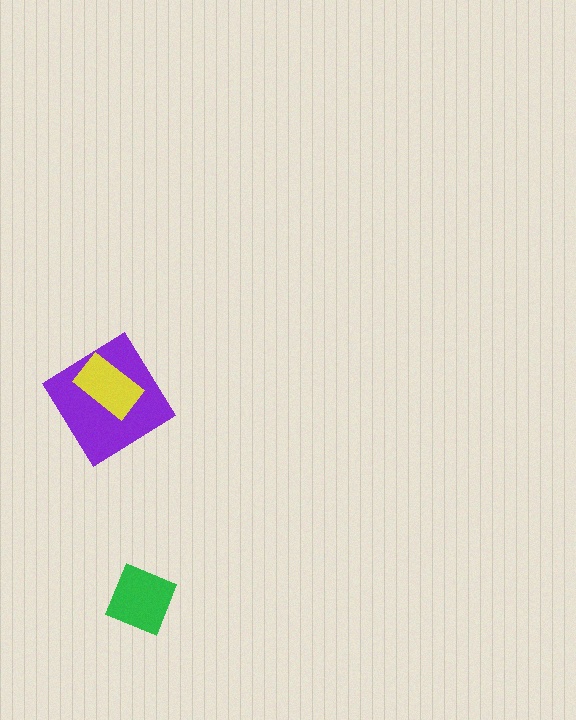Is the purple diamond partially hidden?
Yes, it is partially covered by another shape.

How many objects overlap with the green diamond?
0 objects overlap with the green diamond.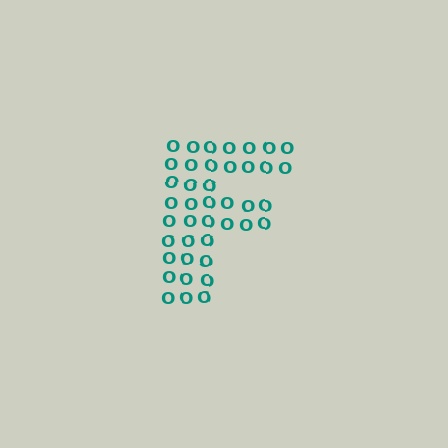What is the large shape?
The large shape is the letter F.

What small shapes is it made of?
It is made of small letter O's.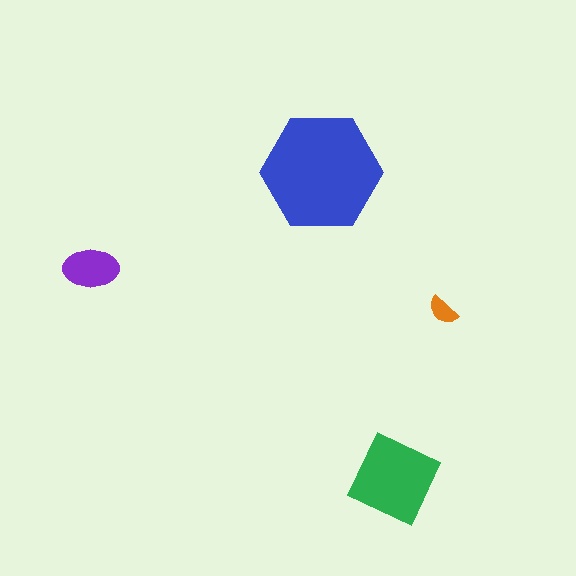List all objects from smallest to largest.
The orange semicircle, the purple ellipse, the green diamond, the blue hexagon.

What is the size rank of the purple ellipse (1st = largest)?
3rd.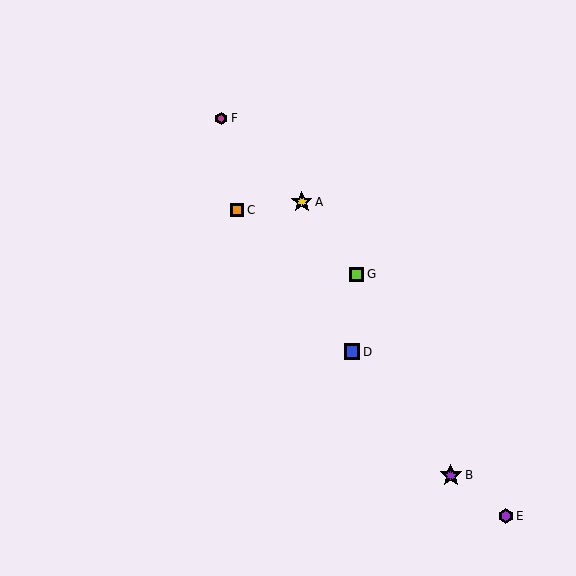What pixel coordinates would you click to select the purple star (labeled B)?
Click at (451, 475) to select the purple star B.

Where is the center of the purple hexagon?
The center of the purple hexagon is at (506, 516).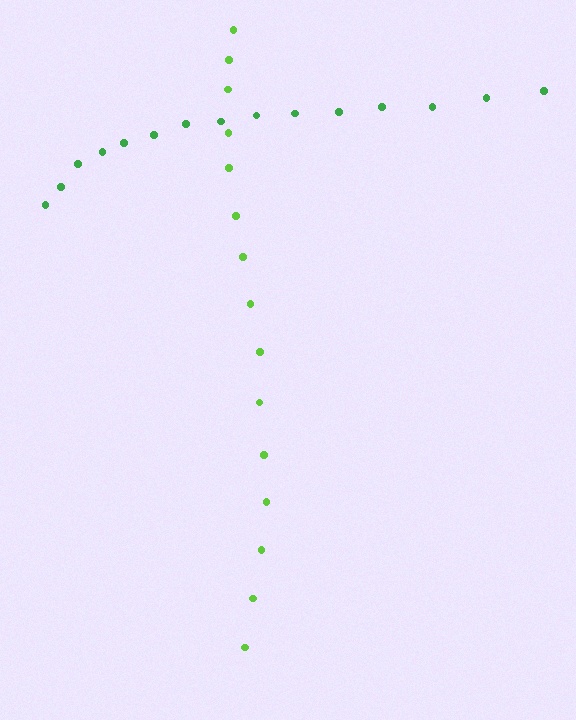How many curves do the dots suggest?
There are 2 distinct paths.